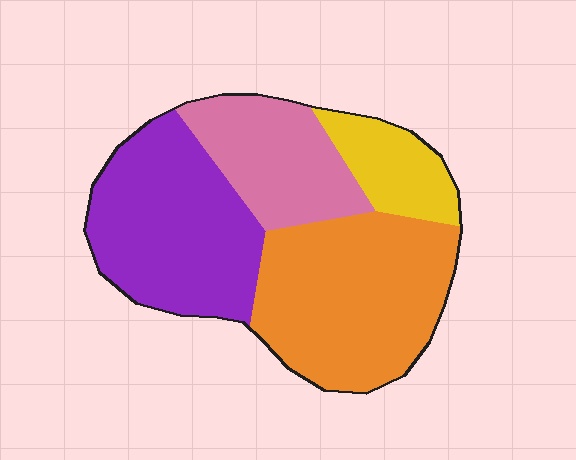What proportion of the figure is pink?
Pink covers around 20% of the figure.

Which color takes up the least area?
Yellow, at roughly 10%.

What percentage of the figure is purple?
Purple covers 32% of the figure.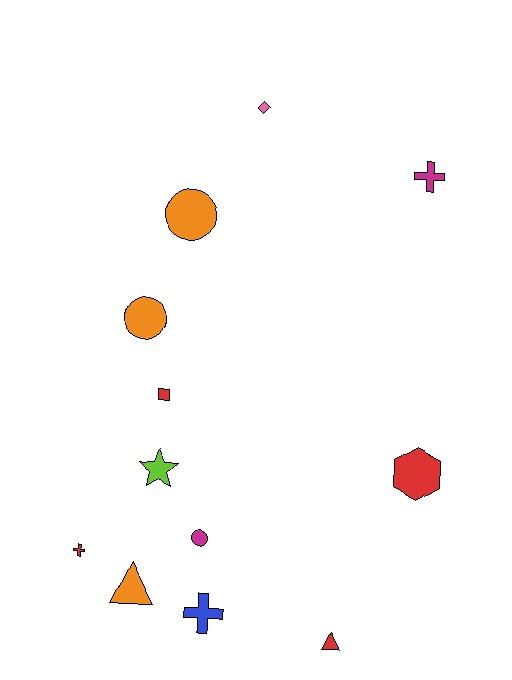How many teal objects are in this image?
There are no teal objects.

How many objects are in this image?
There are 12 objects.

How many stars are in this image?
There is 1 star.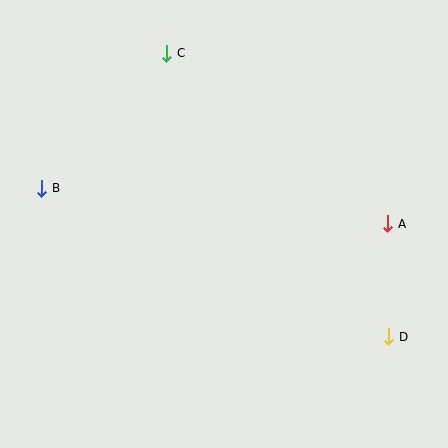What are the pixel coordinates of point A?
Point A is at (388, 224).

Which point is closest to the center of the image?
Point A at (388, 224) is closest to the center.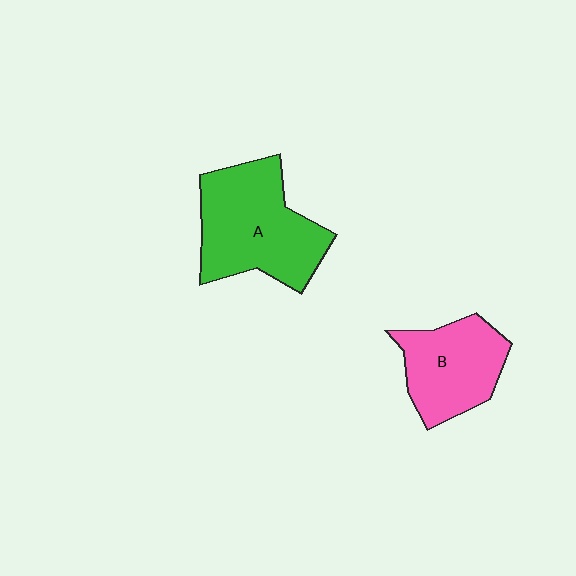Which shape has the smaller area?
Shape B (pink).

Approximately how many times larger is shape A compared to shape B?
Approximately 1.4 times.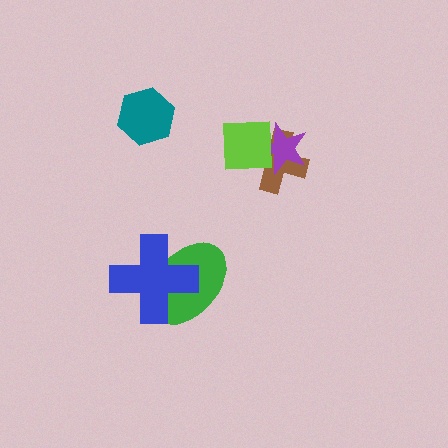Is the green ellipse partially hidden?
Yes, it is partially covered by another shape.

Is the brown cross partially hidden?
Yes, it is partially covered by another shape.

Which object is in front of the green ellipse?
The blue cross is in front of the green ellipse.